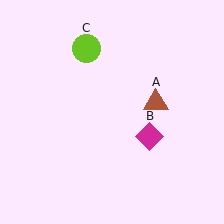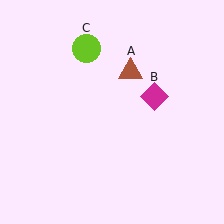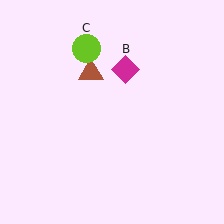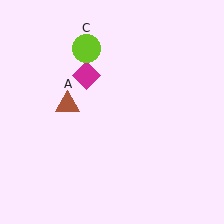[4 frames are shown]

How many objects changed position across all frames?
2 objects changed position: brown triangle (object A), magenta diamond (object B).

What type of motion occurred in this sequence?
The brown triangle (object A), magenta diamond (object B) rotated counterclockwise around the center of the scene.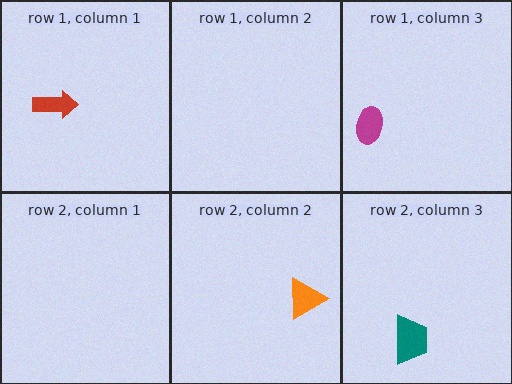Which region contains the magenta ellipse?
The row 1, column 3 region.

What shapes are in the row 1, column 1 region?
The red arrow.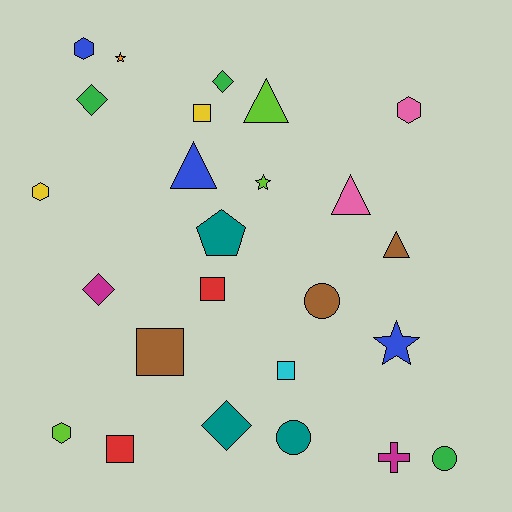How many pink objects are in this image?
There are 2 pink objects.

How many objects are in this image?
There are 25 objects.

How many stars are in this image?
There are 3 stars.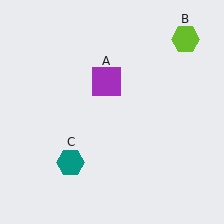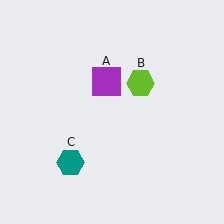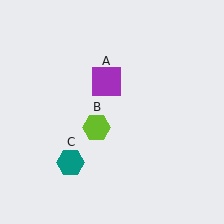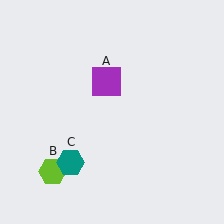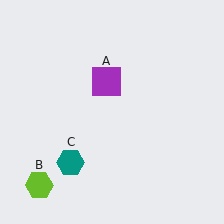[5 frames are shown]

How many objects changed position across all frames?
1 object changed position: lime hexagon (object B).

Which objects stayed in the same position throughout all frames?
Purple square (object A) and teal hexagon (object C) remained stationary.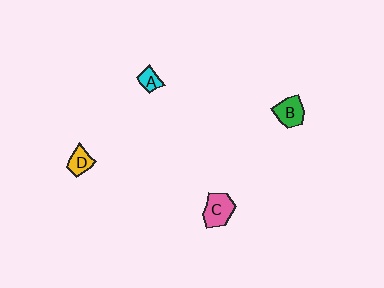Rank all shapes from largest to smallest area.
From largest to smallest: C (pink), B (green), D (yellow), A (cyan).